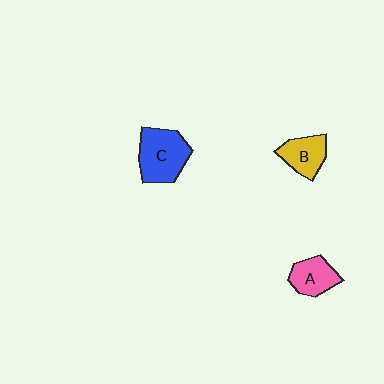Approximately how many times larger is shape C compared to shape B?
Approximately 1.5 times.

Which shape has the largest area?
Shape C (blue).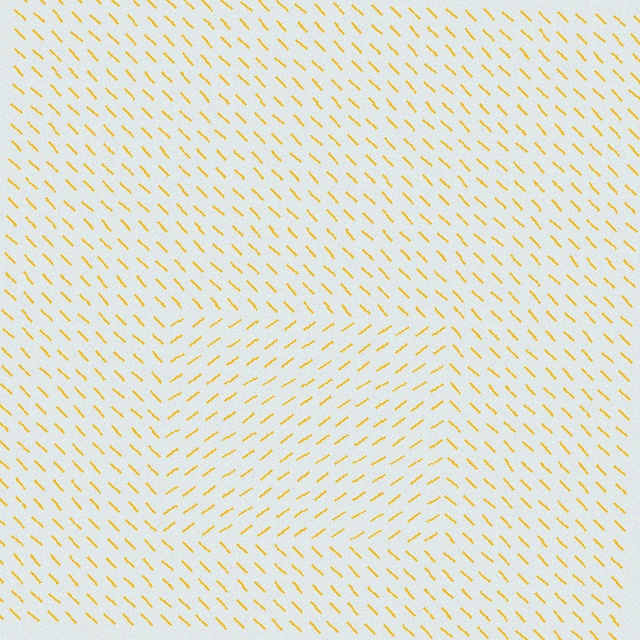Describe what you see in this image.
The image is filled with small yellow line segments. A rectangle region in the image has lines oriented differently from the surrounding lines, creating a visible texture boundary.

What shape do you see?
I see a rectangle.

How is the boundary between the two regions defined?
The boundary is defined purely by a change in line orientation (approximately 81 degrees difference). All lines are the same color and thickness.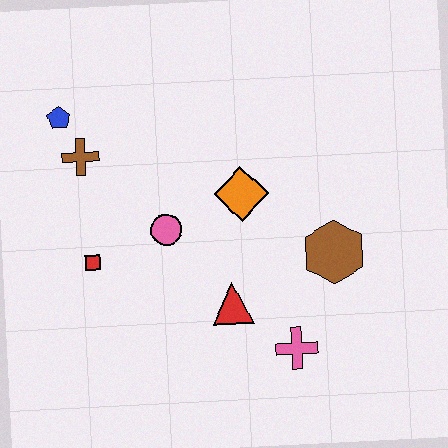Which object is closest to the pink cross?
The red triangle is closest to the pink cross.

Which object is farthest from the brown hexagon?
The blue pentagon is farthest from the brown hexagon.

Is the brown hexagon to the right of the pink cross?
Yes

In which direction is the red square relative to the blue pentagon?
The red square is below the blue pentagon.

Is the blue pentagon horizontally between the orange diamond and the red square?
No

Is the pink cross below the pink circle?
Yes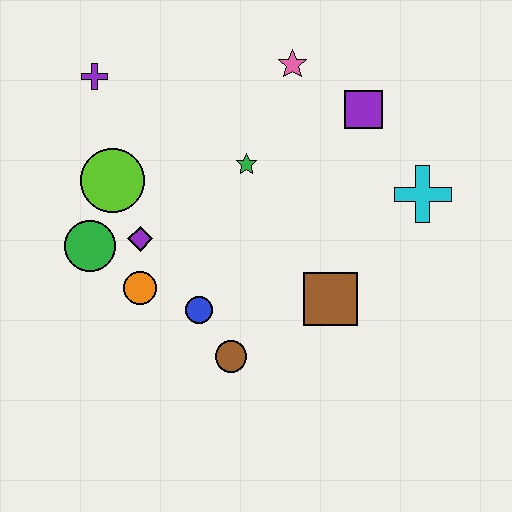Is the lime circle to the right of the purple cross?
Yes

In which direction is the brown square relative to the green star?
The brown square is below the green star.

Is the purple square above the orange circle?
Yes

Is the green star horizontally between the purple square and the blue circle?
Yes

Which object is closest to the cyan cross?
The purple square is closest to the cyan cross.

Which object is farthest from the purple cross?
The cyan cross is farthest from the purple cross.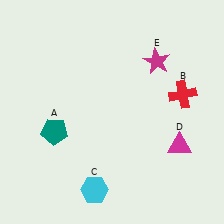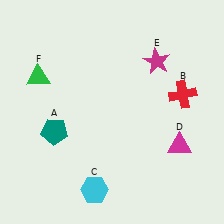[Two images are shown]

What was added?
A green triangle (F) was added in Image 2.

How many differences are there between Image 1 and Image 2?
There is 1 difference between the two images.